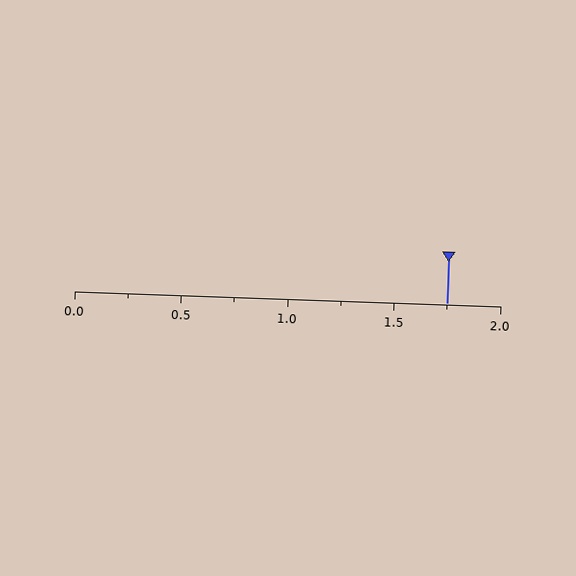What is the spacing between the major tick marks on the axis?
The major ticks are spaced 0.5 apart.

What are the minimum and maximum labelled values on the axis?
The axis runs from 0.0 to 2.0.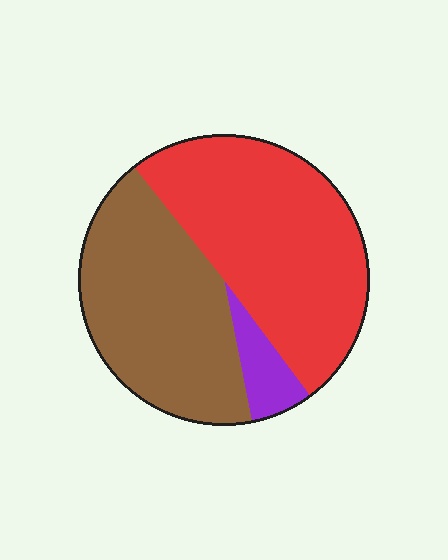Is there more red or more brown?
Red.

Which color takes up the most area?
Red, at roughly 50%.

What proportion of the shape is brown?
Brown takes up about two fifths (2/5) of the shape.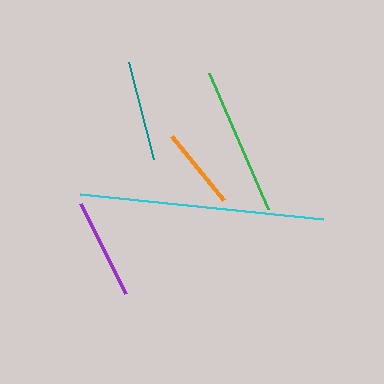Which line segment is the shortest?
The orange line is the shortest at approximately 82 pixels.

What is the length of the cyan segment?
The cyan segment is approximately 244 pixels long.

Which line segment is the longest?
The cyan line is the longest at approximately 244 pixels.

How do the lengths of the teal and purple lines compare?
The teal and purple lines are approximately the same length.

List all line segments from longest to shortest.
From longest to shortest: cyan, green, teal, purple, orange.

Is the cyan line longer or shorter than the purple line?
The cyan line is longer than the purple line.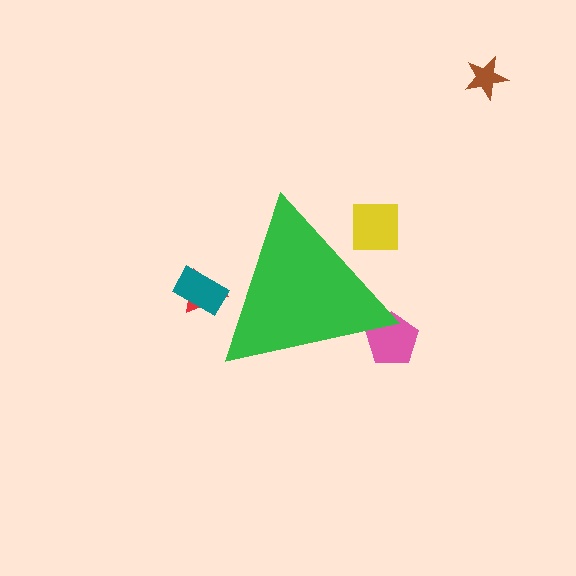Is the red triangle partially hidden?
Yes, the red triangle is partially hidden behind the green triangle.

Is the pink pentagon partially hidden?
Yes, the pink pentagon is partially hidden behind the green triangle.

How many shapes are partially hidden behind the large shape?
4 shapes are partially hidden.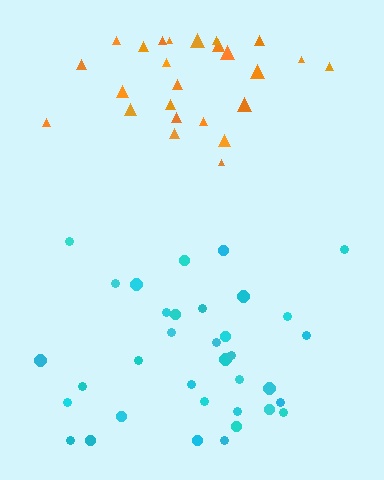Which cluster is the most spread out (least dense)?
Orange.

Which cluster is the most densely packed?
Cyan.